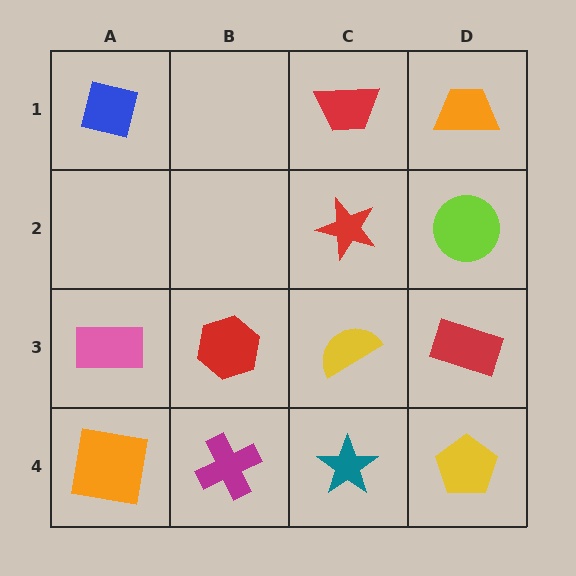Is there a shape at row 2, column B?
No, that cell is empty.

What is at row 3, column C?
A yellow semicircle.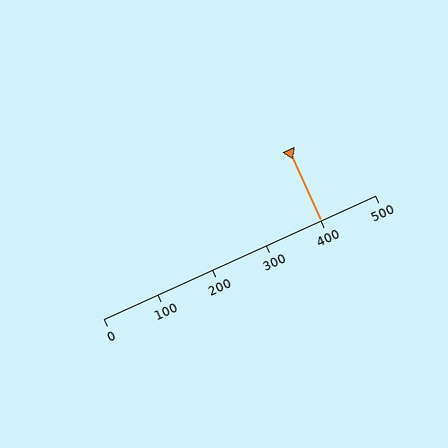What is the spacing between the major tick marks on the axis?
The major ticks are spaced 100 apart.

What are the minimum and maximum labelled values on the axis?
The axis runs from 0 to 500.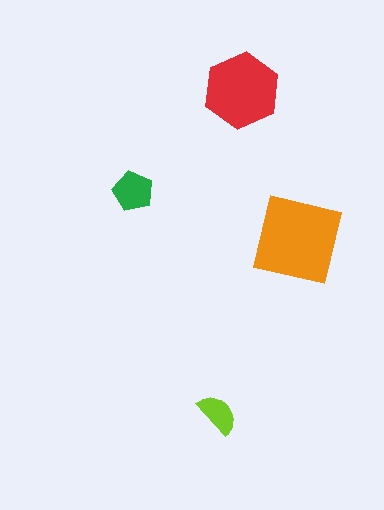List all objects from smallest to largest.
The lime semicircle, the green pentagon, the red hexagon, the orange square.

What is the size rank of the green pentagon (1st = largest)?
3rd.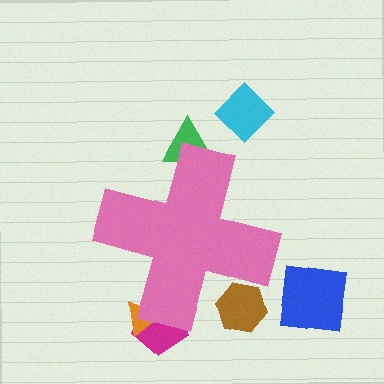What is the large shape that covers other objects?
A pink cross.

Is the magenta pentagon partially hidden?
Yes, the magenta pentagon is partially hidden behind the pink cross.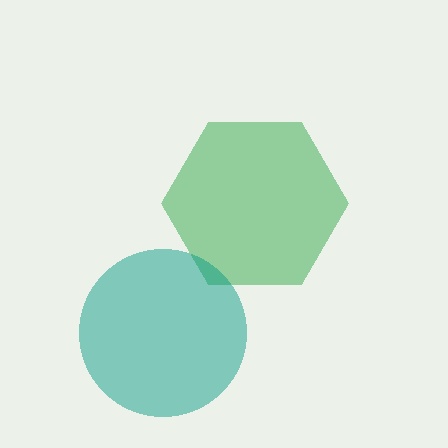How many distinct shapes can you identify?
There are 2 distinct shapes: a green hexagon, a teal circle.